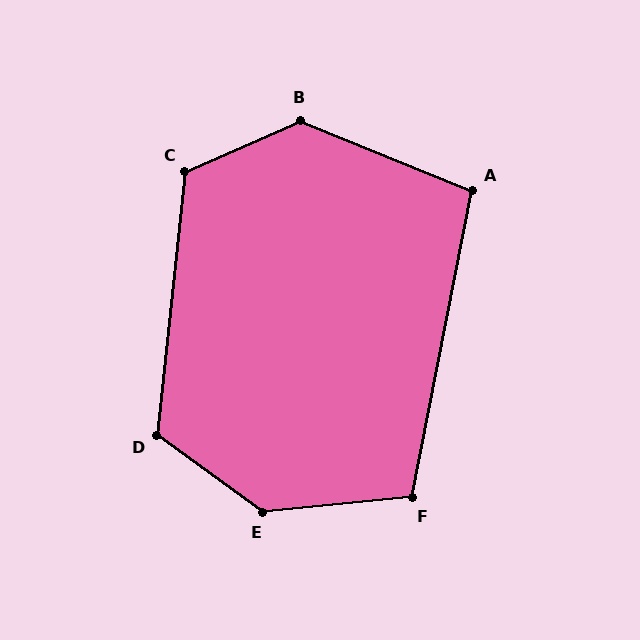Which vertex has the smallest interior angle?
A, at approximately 101 degrees.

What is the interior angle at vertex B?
Approximately 134 degrees (obtuse).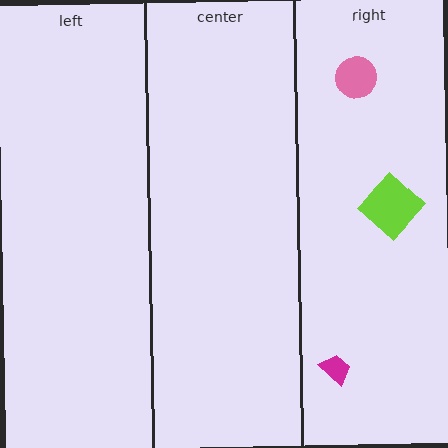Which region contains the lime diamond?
The right region.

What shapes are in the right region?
The lime diamond, the magenta trapezoid, the pink circle.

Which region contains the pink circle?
The right region.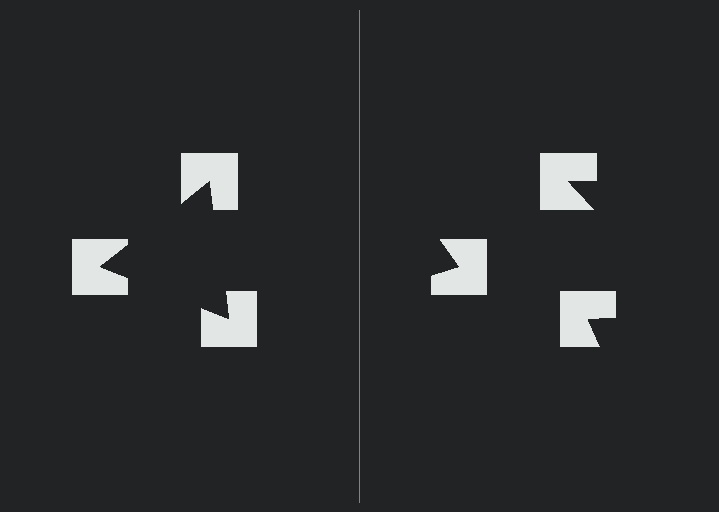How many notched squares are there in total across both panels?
6 — 3 on each side.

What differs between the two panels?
The notched squares are positioned identically on both sides; only the wedge orientations differ. On the left they align to a triangle; on the right they are misaligned.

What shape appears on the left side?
An illusory triangle.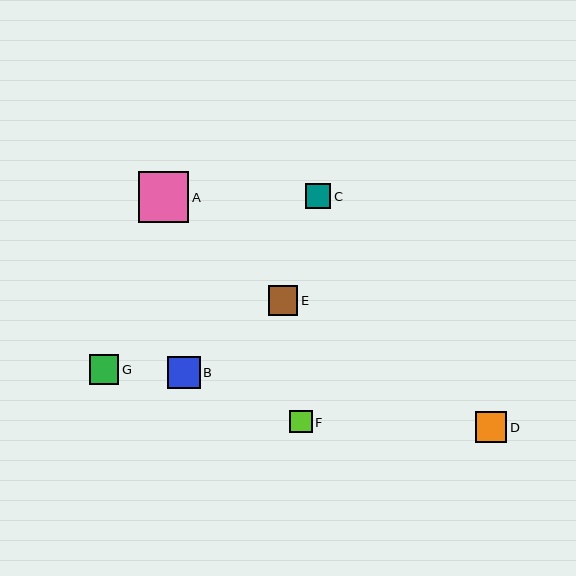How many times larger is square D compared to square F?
Square D is approximately 1.4 times the size of square F.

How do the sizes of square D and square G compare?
Square D and square G are approximately the same size.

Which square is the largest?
Square A is the largest with a size of approximately 51 pixels.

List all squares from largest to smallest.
From largest to smallest: A, B, D, G, E, C, F.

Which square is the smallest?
Square F is the smallest with a size of approximately 23 pixels.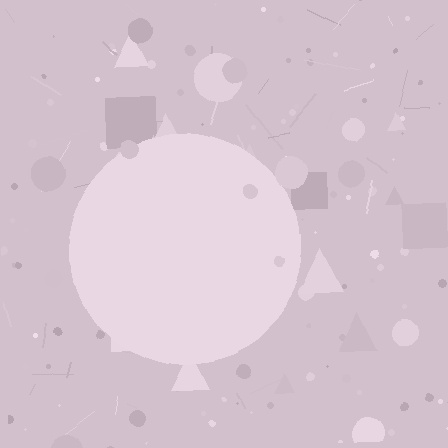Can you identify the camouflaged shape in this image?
The camouflaged shape is a circle.